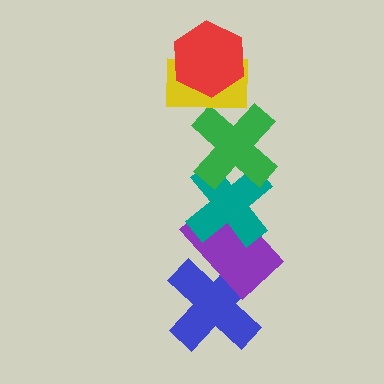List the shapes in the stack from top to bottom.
From top to bottom: the red hexagon, the yellow rectangle, the green cross, the teal cross, the purple rectangle, the blue cross.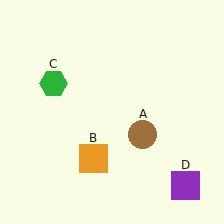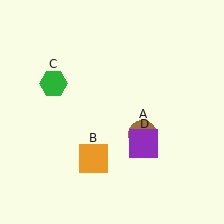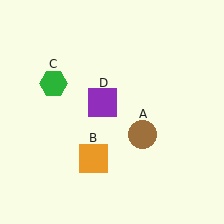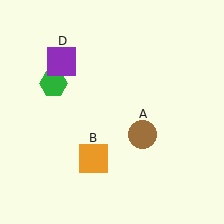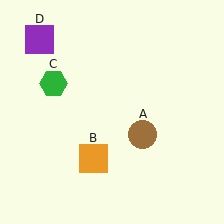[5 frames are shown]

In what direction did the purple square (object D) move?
The purple square (object D) moved up and to the left.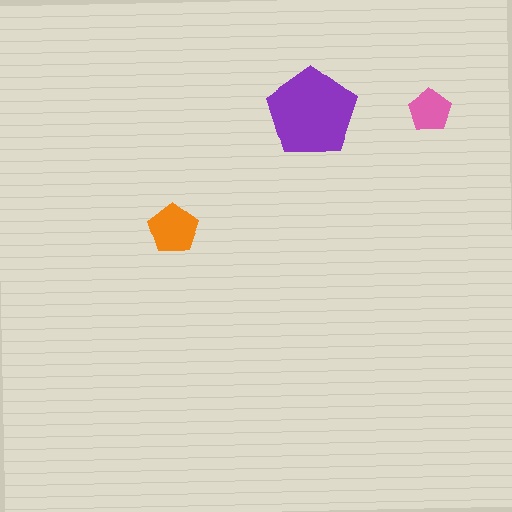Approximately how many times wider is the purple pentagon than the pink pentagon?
About 2 times wider.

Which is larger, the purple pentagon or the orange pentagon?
The purple one.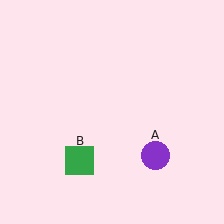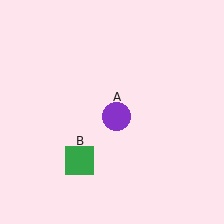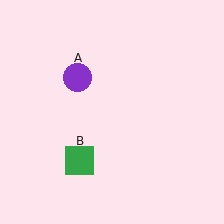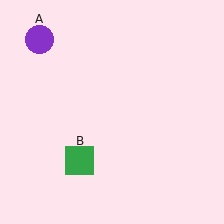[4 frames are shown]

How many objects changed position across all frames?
1 object changed position: purple circle (object A).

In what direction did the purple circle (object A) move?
The purple circle (object A) moved up and to the left.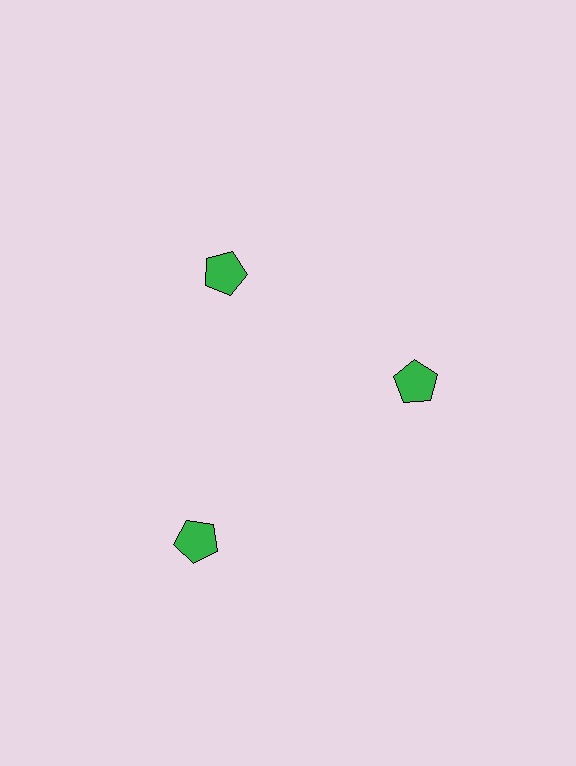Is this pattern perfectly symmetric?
No. The 3 green pentagons are arranged in a ring, but one element near the 7 o'clock position is pushed outward from the center, breaking the 3-fold rotational symmetry.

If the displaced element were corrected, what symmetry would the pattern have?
It would have 3-fold rotational symmetry — the pattern would map onto itself every 120 degrees.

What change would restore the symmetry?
The symmetry would be restored by moving it inward, back onto the ring so that all 3 pentagons sit at equal angles and equal distance from the center.